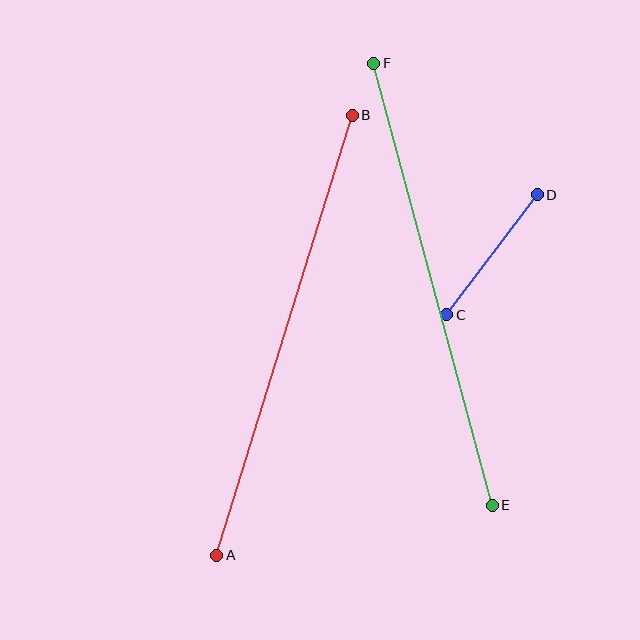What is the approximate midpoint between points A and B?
The midpoint is at approximately (284, 335) pixels.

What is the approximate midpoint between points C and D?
The midpoint is at approximately (492, 255) pixels.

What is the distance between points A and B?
The distance is approximately 460 pixels.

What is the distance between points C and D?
The distance is approximately 150 pixels.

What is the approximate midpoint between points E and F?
The midpoint is at approximately (433, 284) pixels.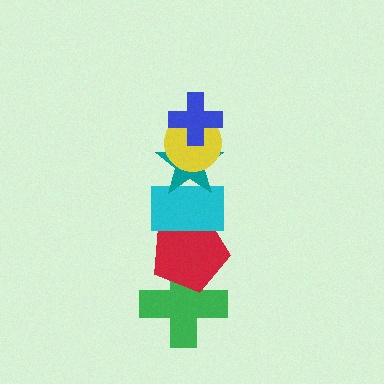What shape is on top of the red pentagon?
The cyan rectangle is on top of the red pentagon.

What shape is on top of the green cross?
The red pentagon is on top of the green cross.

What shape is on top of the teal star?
The yellow circle is on top of the teal star.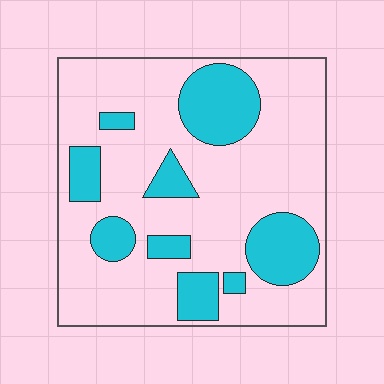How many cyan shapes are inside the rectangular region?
9.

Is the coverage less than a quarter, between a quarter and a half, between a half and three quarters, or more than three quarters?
Between a quarter and a half.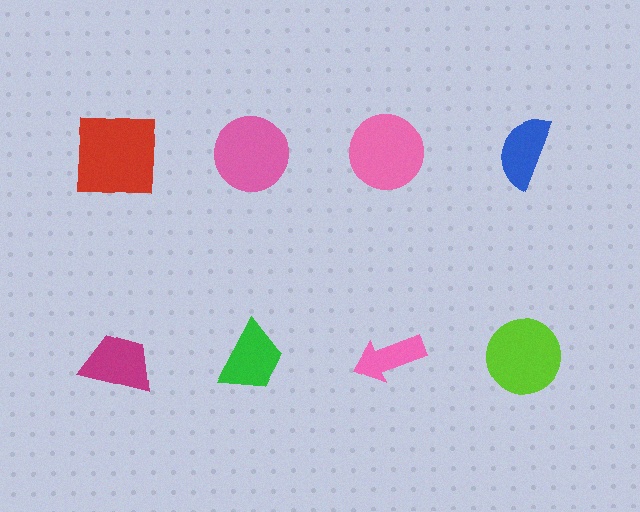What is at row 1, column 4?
A blue semicircle.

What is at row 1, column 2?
A pink circle.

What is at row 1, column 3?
A pink circle.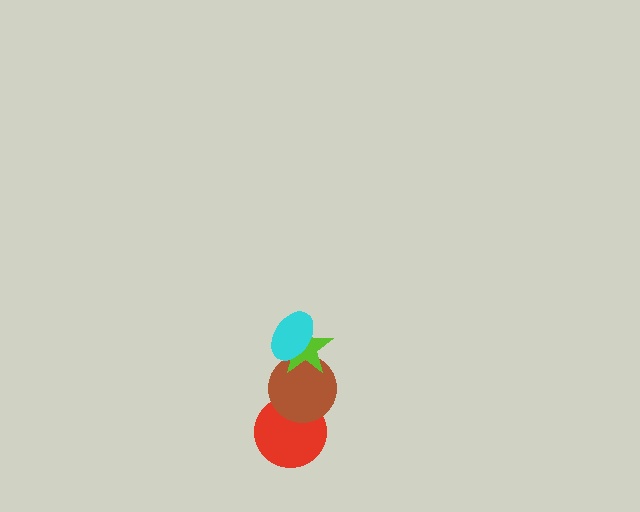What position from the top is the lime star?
The lime star is 2nd from the top.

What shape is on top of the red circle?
The brown circle is on top of the red circle.